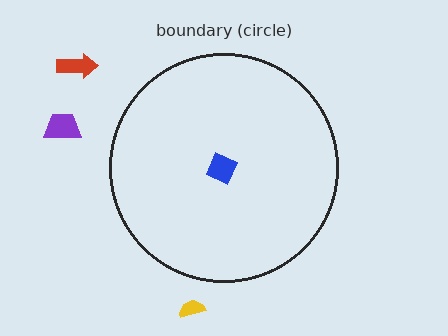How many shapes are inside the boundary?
1 inside, 3 outside.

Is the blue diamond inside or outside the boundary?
Inside.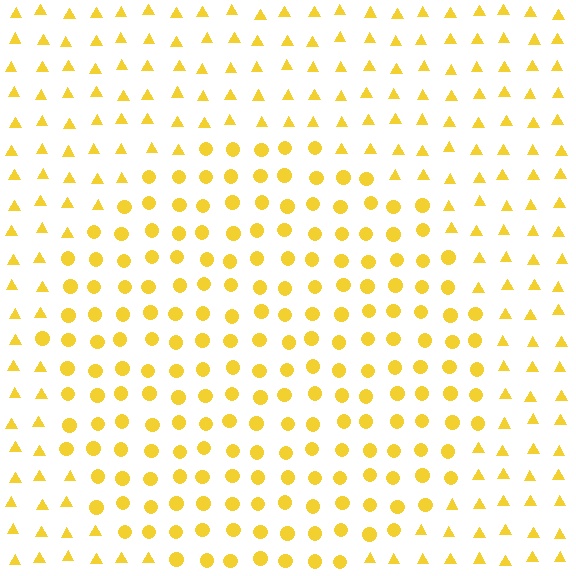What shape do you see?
I see a circle.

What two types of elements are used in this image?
The image uses circles inside the circle region and triangles outside it.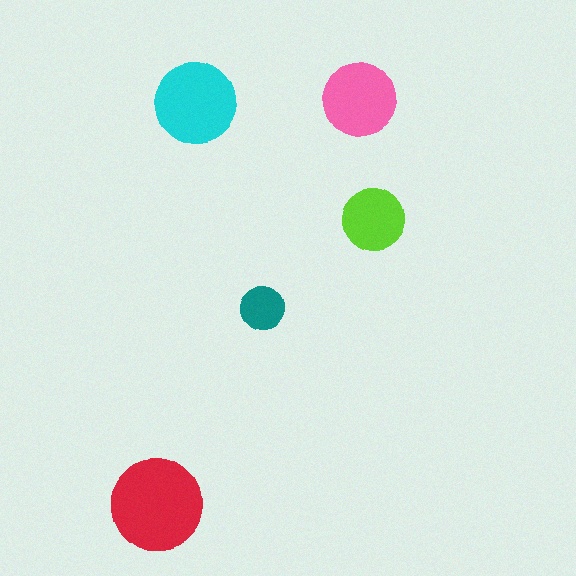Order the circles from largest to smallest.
the red one, the cyan one, the pink one, the lime one, the teal one.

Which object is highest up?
The cyan circle is topmost.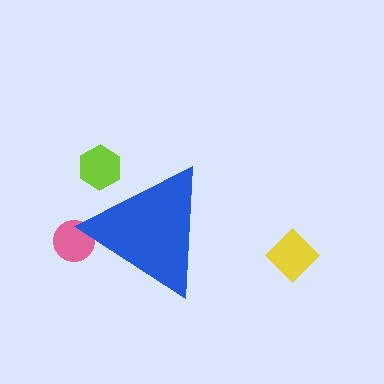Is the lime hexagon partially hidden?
Yes, the lime hexagon is partially hidden behind the blue triangle.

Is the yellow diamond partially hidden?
No, the yellow diamond is fully visible.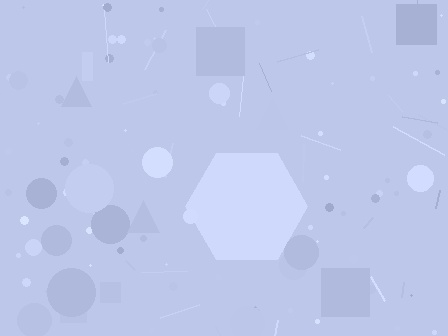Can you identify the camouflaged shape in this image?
The camouflaged shape is a hexagon.